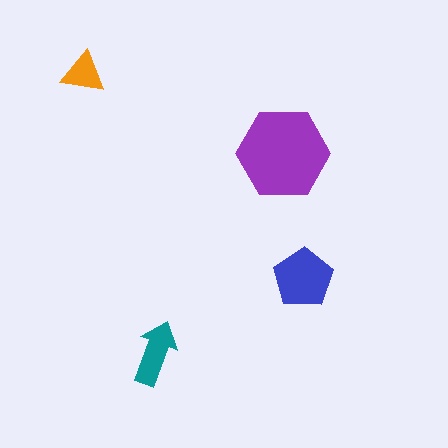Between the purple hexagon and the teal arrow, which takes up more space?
The purple hexagon.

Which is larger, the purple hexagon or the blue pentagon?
The purple hexagon.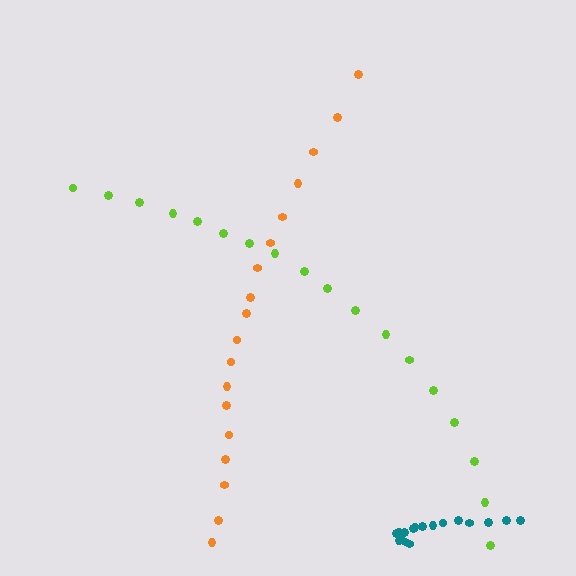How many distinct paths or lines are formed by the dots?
There are 3 distinct paths.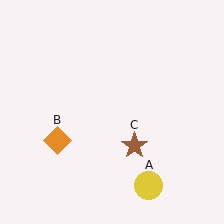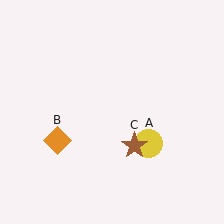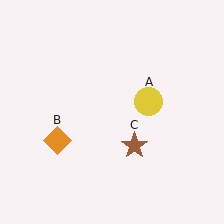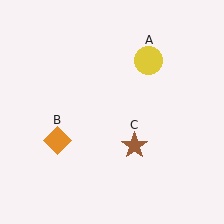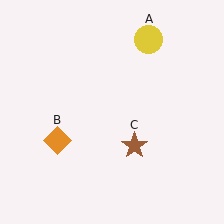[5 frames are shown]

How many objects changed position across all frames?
1 object changed position: yellow circle (object A).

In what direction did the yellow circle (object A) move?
The yellow circle (object A) moved up.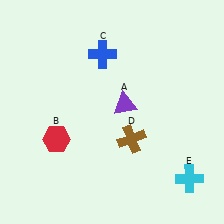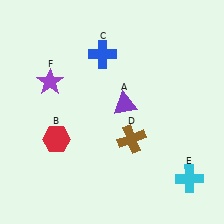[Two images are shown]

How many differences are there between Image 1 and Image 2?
There is 1 difference between the two images.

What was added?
A purple star (F) was added in Image 2.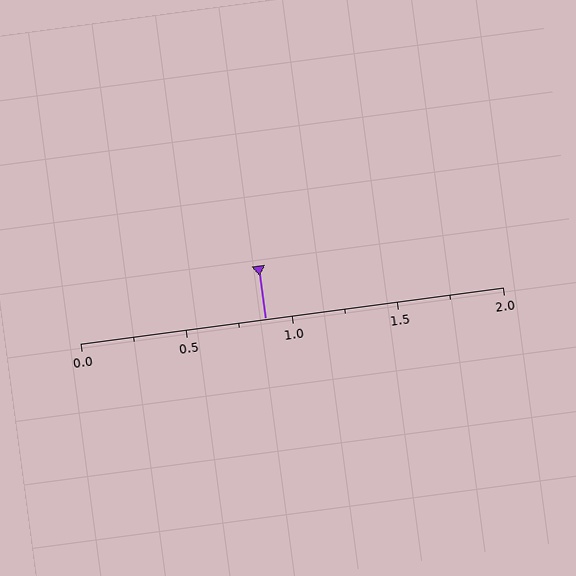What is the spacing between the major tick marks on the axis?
The major ticks are spaced 0.5 apart.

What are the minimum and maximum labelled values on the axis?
The axis runs from 0.0 to 2.0.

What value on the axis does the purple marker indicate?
The marker indicates approximately 0.88.